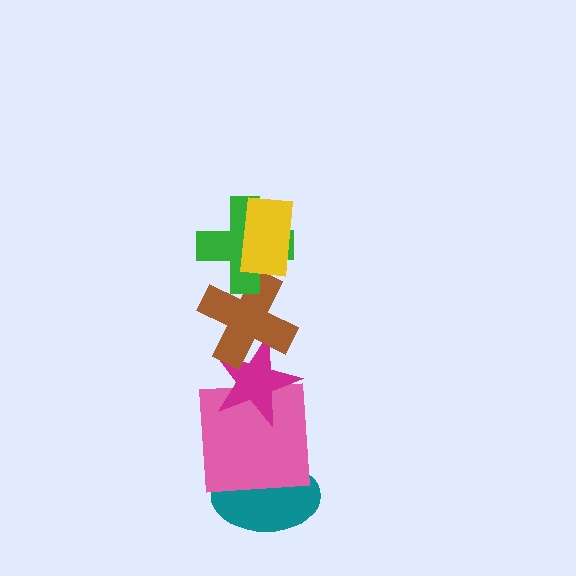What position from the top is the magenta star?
The magenta star is 4th from the top.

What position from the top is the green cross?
The green cross is 2nd from the top.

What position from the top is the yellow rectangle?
The yellow rectangle is 1st from the top.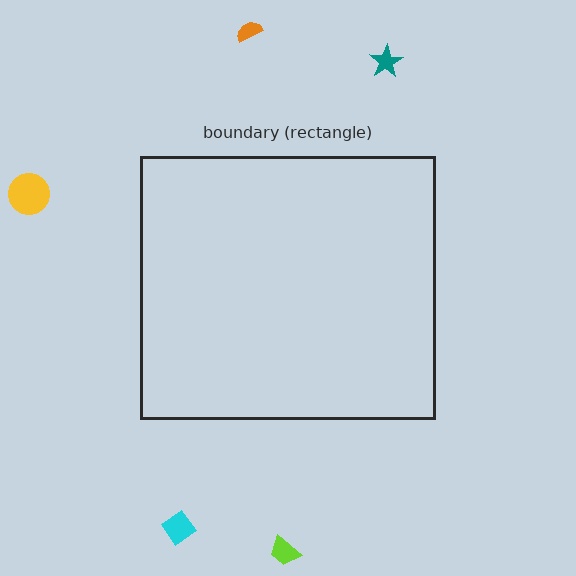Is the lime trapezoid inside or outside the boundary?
Outside.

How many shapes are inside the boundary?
0 inside, 5 outside.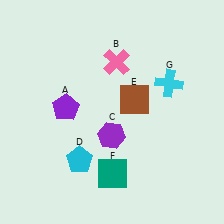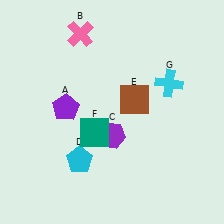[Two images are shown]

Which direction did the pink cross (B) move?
The pink cross (B) moved left.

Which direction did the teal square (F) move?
The teal square (F) moved up.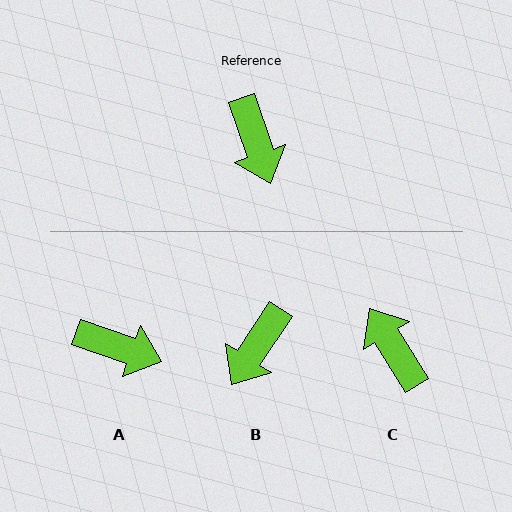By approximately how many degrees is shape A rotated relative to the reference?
Approximately 52 degrees counter-clockwise.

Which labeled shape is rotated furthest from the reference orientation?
C, about 168 degrees away.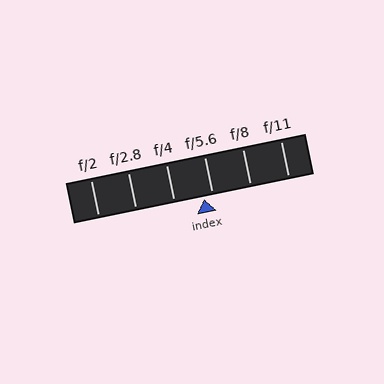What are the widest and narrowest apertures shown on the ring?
The widest aperture shown is f/2 and the narrowest is f/11.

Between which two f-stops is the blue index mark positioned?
The index mark is between f/4 and f/5.6.